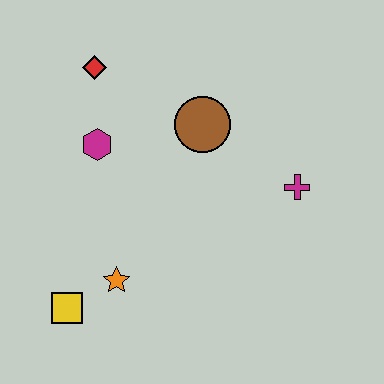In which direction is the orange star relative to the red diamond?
The orange star is below the red diamond.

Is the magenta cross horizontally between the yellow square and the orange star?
No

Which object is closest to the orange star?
The yellow square is closest to the orange star.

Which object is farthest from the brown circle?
The yellow square is farthest from the brown circle.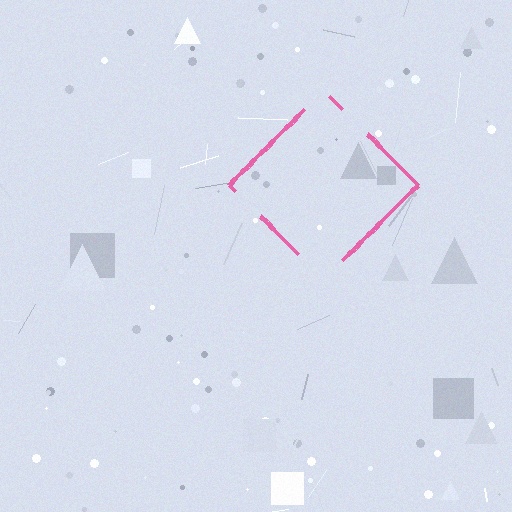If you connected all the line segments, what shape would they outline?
They would outline a diamond.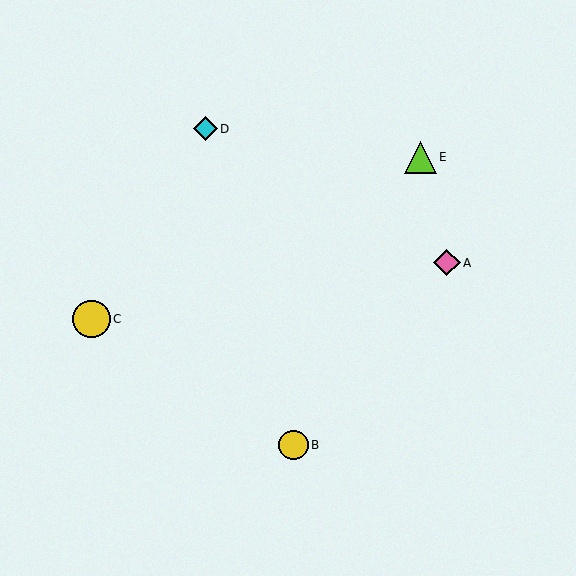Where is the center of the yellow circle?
The center of the yellow circle is at (294, 445).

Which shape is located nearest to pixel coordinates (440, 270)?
The pink diamond (labeled A) at (447, 263) is nearest to that location.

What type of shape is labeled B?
Shape B is a yellow circle.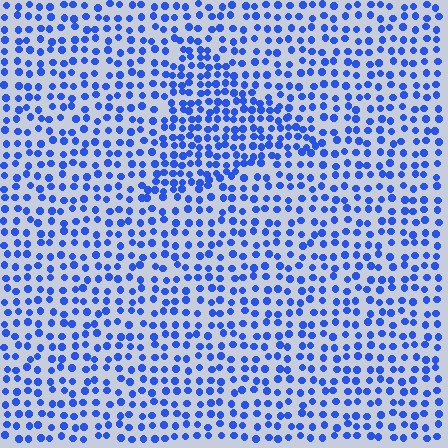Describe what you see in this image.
The image contains small blue elements arranged at two different densities. A triangle-shaped region is visible where the elements are more densely packed than the surrounding area.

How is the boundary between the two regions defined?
The boundary is defined by a change in element density (approximately 1.6x ratio). All elements are the same color, size, and shape.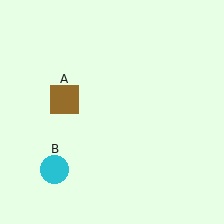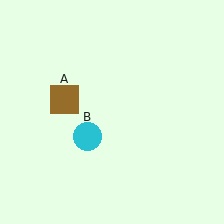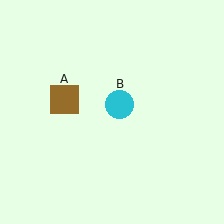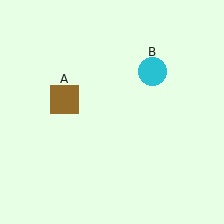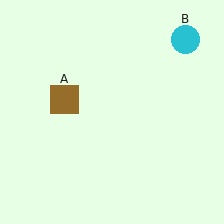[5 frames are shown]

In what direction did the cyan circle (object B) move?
The cyan circle (object B) moved up and to the right.